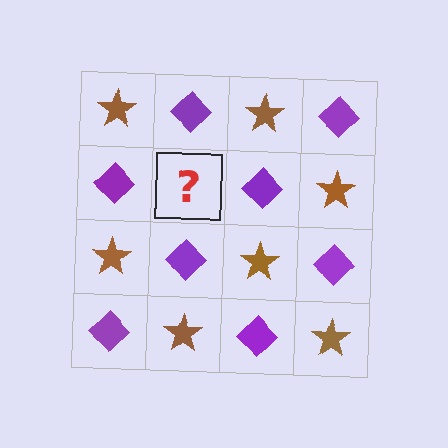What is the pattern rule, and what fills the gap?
The rule is that it alternates brown star and purple diamond in a checkerboard pattern. The gap should be filled with a brown star.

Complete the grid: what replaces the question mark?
The question mark should be replaced with a brown star.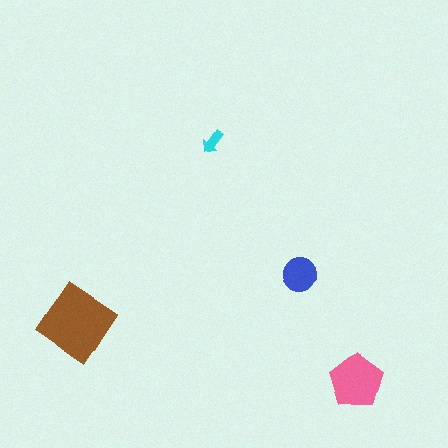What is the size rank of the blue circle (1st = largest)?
3rd.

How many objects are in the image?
There are 4 objects in the image.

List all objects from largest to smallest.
The brown diamond, the pink pentagon, the blue circle, the cyan arrow.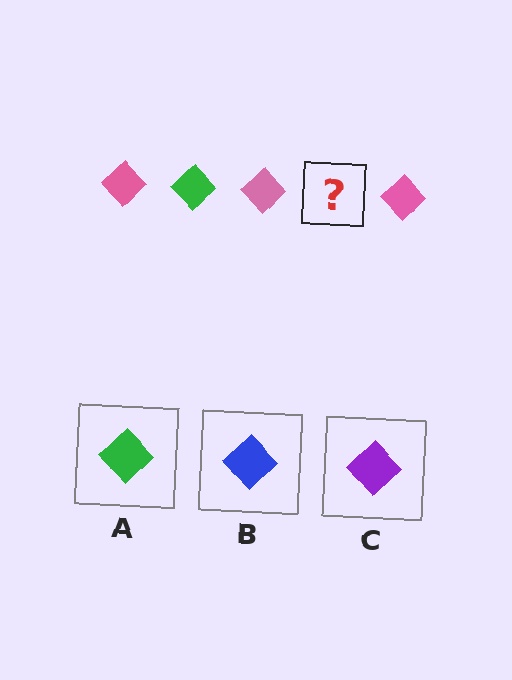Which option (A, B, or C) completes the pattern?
A.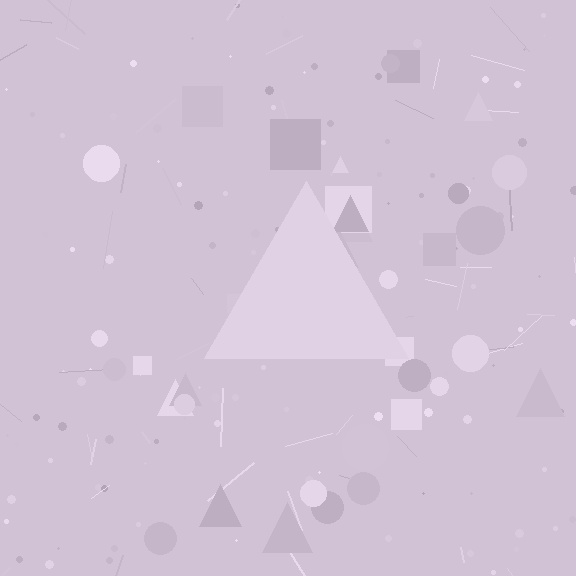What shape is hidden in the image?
A triangle is hidden in the image.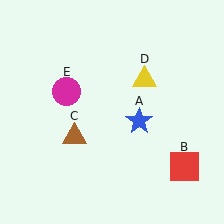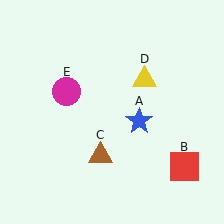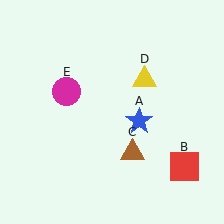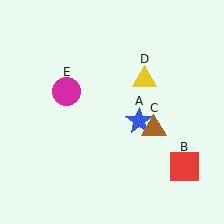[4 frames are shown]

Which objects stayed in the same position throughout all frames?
Blue star (object A) and red square (object B) and yellow triangle (object D) and magenta circle (object E) remained stationary.